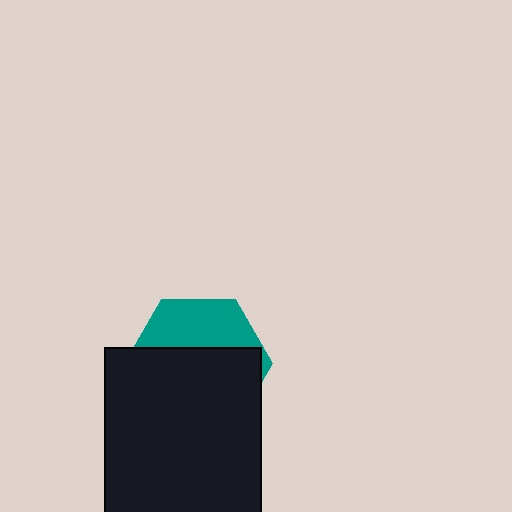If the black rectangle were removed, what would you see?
You would see the complete teal hexagon.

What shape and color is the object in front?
The object in front is a black rectangle.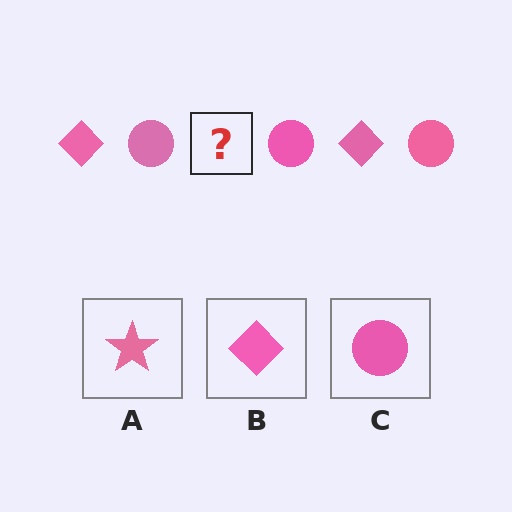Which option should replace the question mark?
Option B.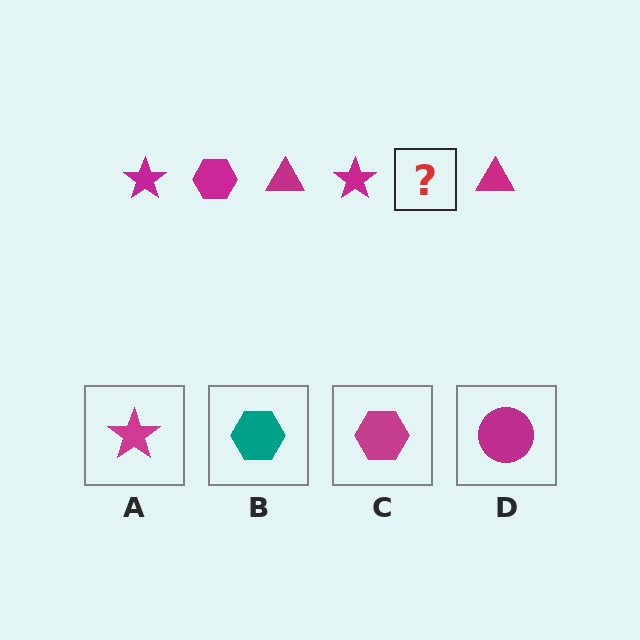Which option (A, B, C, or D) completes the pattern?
C.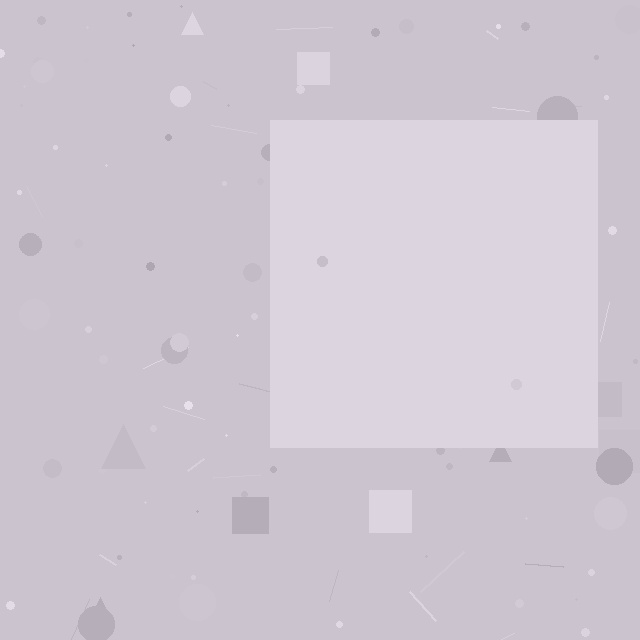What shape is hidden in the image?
A square is hidden in the image.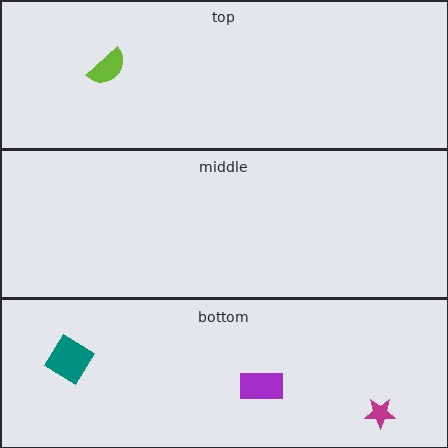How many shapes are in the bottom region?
3.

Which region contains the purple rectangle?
The bottom region.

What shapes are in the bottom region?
The purple rectangle, the teal diamond, the magenta star.